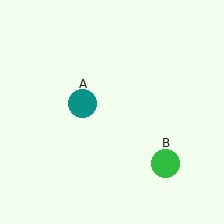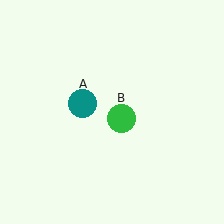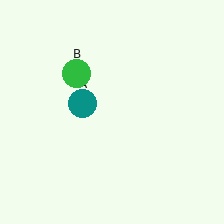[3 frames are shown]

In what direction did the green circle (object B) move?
The green circle (object B) moved up and to the left.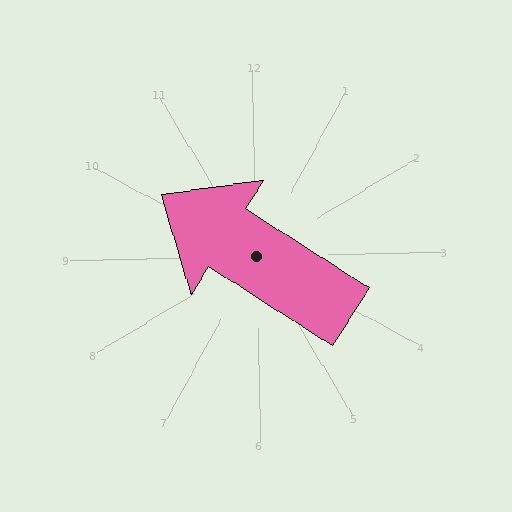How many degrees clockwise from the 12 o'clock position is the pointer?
Approximately 304 degrees.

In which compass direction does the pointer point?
Northwest.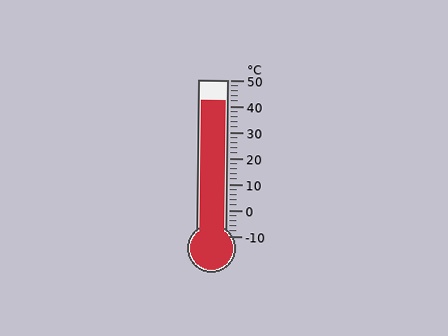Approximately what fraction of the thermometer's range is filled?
The thermometer is filled to approximately 85% of its range.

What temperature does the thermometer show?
The thermometer shows approximately 42°C.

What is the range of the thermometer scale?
The thermometer scale ranges from -10°C to 50°C.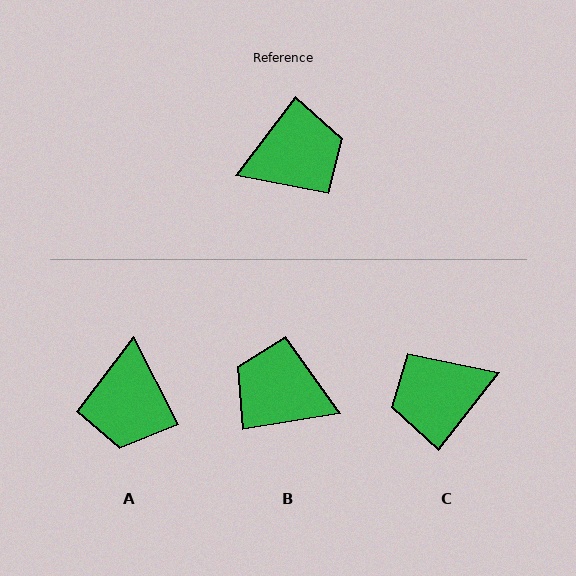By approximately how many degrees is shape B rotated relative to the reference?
Approximately 137 degrees counter-clockwise.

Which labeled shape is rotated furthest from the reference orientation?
C, about 179 degrees away.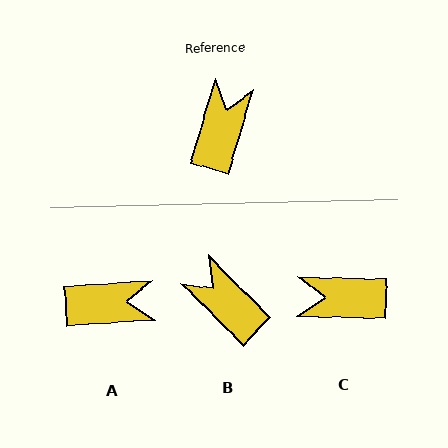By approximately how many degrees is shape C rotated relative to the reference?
Approximately 105 degrees counter-clockwise.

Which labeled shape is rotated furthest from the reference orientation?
C, about 105 degrees away.